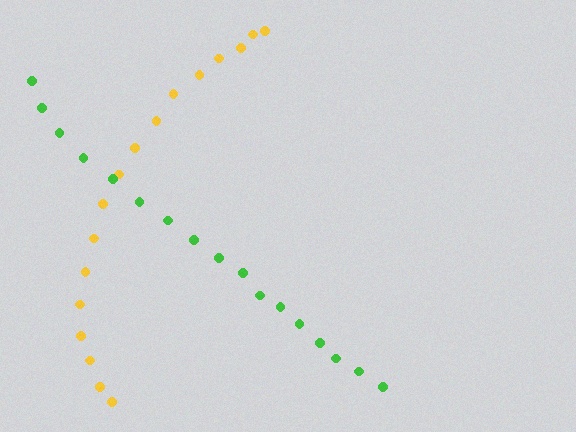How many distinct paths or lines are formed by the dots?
There are 2 distinct paths.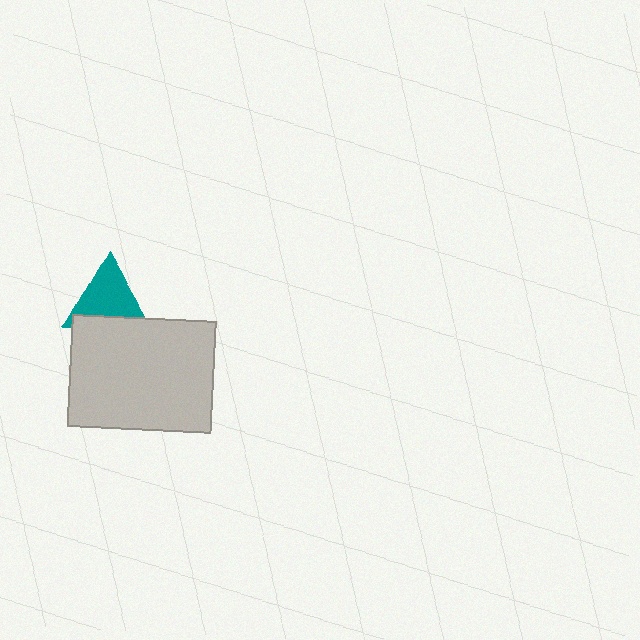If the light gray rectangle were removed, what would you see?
You would see the complete teal triangle.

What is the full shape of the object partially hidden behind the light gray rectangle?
The partially hidden object is a teal triangle.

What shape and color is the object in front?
The object in front is a light gray rectangle.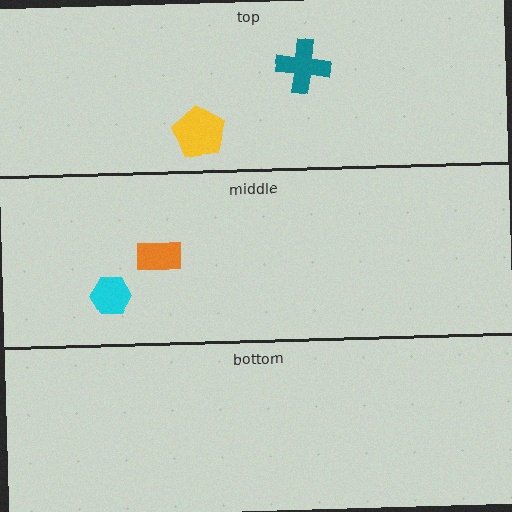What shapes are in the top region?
The teal cross, the yellow pentagon.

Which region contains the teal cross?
The top region.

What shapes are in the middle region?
The orange rectangle, the cyan hexagon.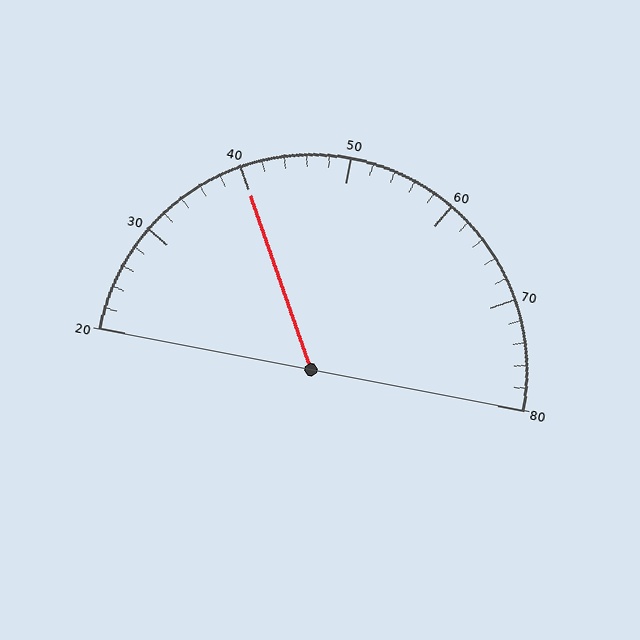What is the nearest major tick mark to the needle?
The nearest major tick mark is 40.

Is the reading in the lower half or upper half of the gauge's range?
The reading is in the lower half of the range (20 to 80).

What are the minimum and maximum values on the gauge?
The gauge ranges from 20 to 80.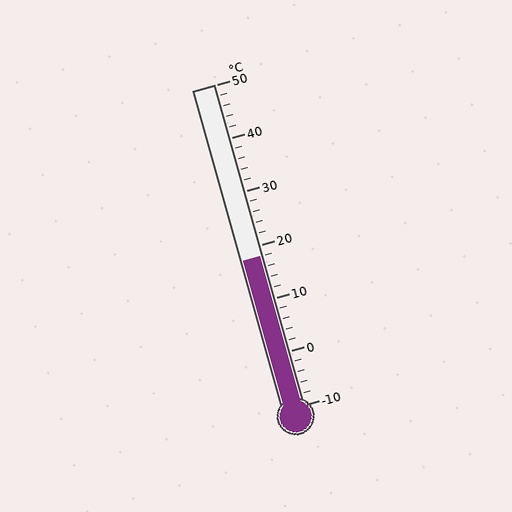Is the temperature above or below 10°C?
The temperature is above 10°C.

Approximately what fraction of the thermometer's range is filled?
The thermometer is filled to approximately 45% of its range.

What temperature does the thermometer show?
The thermometer shows approximately 18°C.